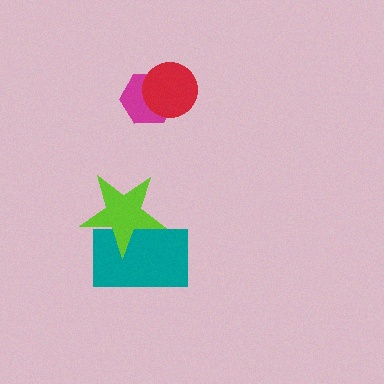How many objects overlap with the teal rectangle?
1 object overlaps with the teal rectangle.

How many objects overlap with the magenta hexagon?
1 object overlaps with the magenta hexagon.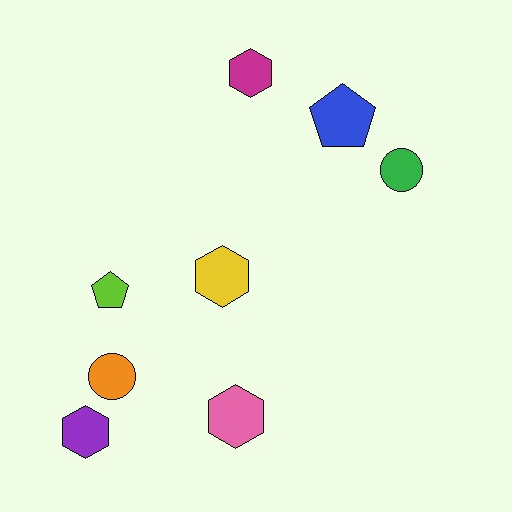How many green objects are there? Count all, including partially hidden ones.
There is 1 green object.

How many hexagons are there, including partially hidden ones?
There are 4 hexagons.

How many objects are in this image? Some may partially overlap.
There are 8 objects.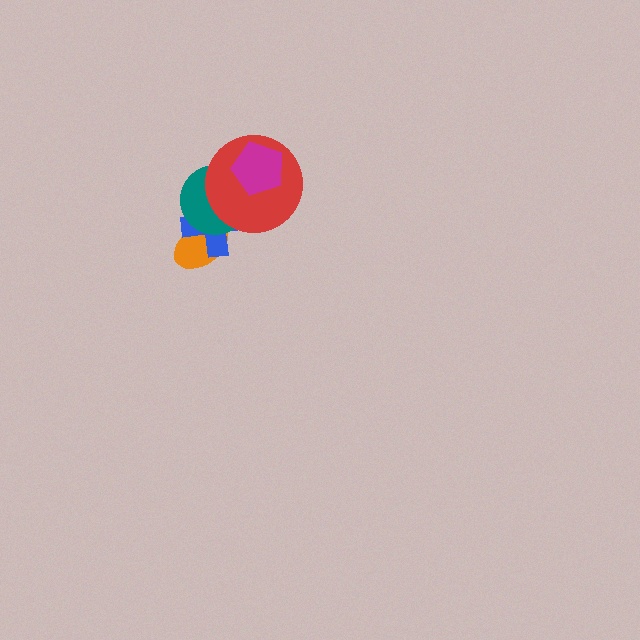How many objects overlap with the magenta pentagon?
2 objects overlap with the magenta pentagon.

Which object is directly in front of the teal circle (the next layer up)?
The red circle is directly in front of the teal circle.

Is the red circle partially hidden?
Yes, it is partially covered by another shape.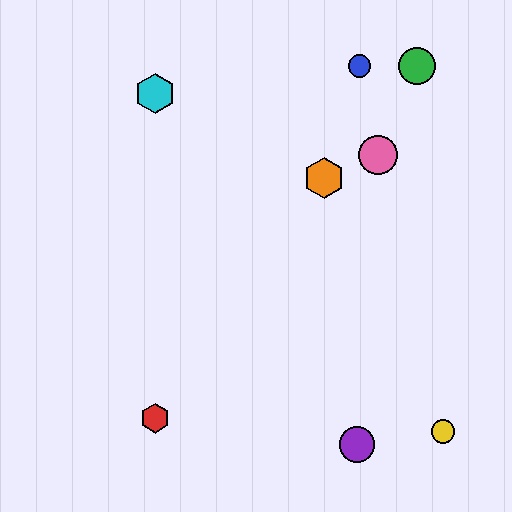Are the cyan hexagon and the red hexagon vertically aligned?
Yes, both are at x≈155.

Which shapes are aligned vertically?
The red hexagon, the cyan hexagon are aligned vertically.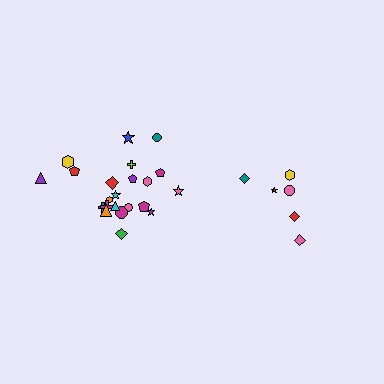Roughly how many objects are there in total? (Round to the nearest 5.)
Roughly 30 objects in total.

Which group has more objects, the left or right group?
The left group.